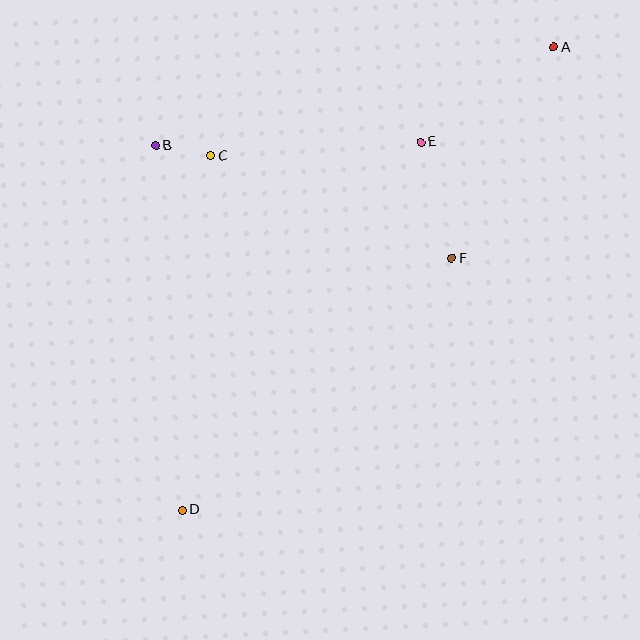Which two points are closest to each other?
Points B and C are closest to each other.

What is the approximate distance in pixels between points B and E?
The distance between B and E is approximately 265 pixels.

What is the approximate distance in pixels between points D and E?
The distance between D and E is approximately 439 pixels.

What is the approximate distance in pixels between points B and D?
The distance between B and D is approximately 366 pixels.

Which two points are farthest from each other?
Points A and D are farthest from each other.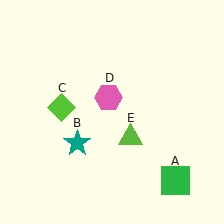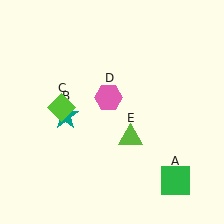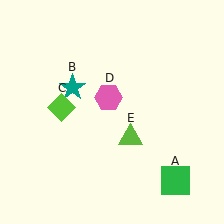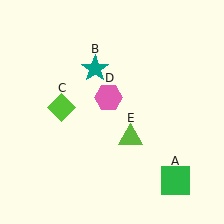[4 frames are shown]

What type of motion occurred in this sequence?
The teal star (object B) rotated clockwise around the center of the scene.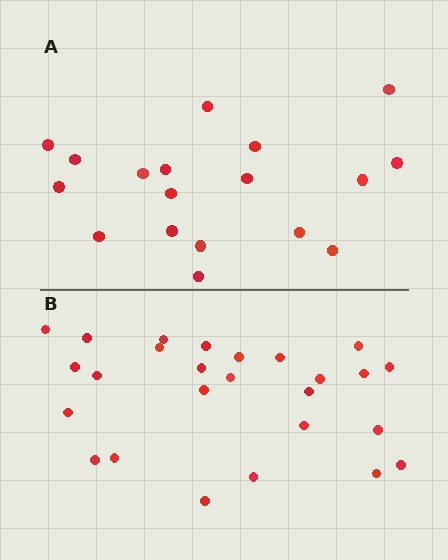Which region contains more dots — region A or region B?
Region B (the bottom region) has more dots.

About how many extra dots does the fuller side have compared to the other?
Region B has roughly 8 or so more dots than region A.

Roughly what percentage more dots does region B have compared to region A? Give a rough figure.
About 45% more.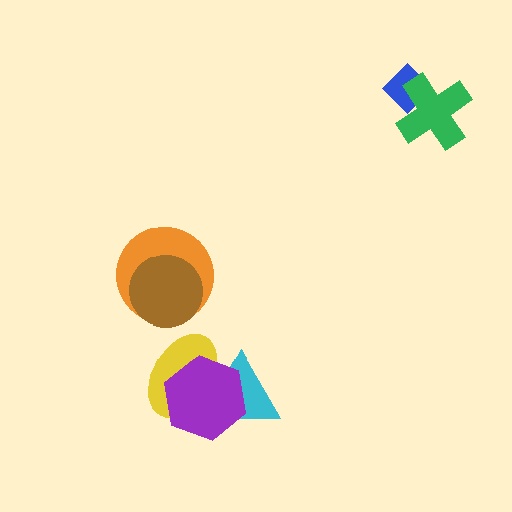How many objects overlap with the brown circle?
1 object overlaps with the brown circle.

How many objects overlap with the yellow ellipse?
2 objects overlap with the yellow ellipse.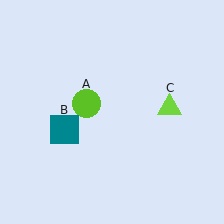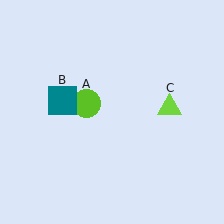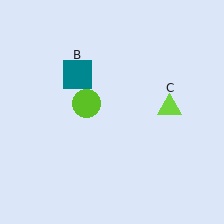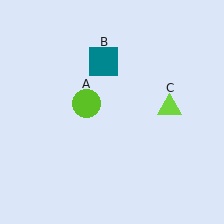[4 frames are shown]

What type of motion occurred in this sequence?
The teal square (object B) rotated clockwise around the center of the scene.